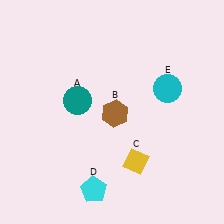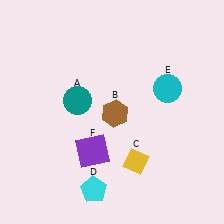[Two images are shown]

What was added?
A purple square (F) was added in Image 2.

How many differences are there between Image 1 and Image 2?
There is 1 difference between the two images.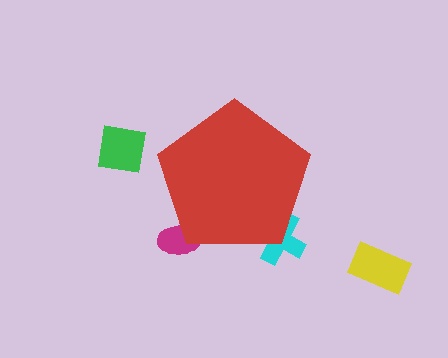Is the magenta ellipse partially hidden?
Yes, the magenta ellipse is partially hidden behind the red pentagon.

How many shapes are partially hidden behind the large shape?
2 shapes are partially hidden.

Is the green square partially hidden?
No, the green square is fully visible.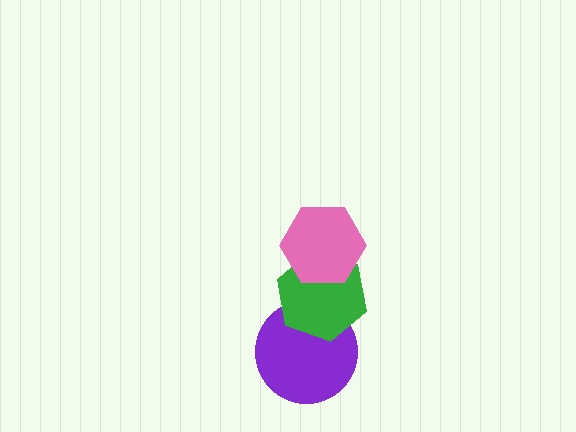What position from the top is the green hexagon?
The green hexagon is 2nd from the top.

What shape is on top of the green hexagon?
The pink hexagon is on top of the green hexagon.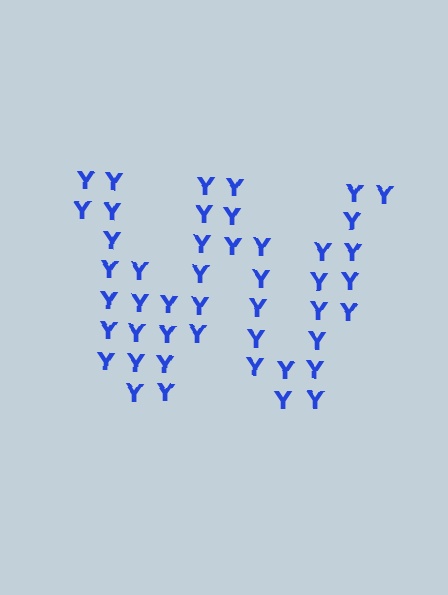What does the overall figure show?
The overall figure shows the letter W.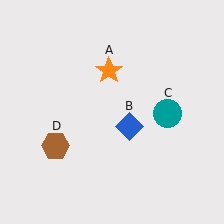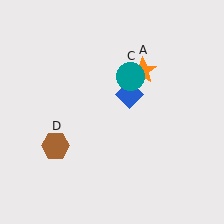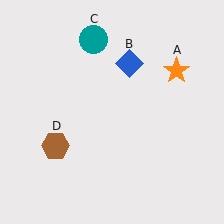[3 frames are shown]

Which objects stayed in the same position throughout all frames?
Brown hexagon (object D) remained stationary.